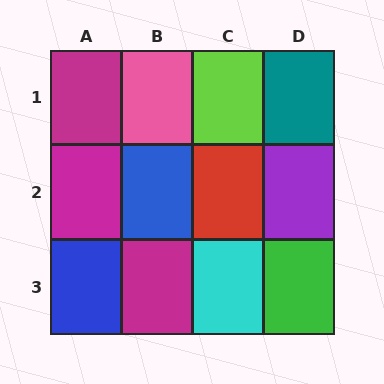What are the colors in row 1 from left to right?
Magenta, pink, lime, teal.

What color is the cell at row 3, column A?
Blue.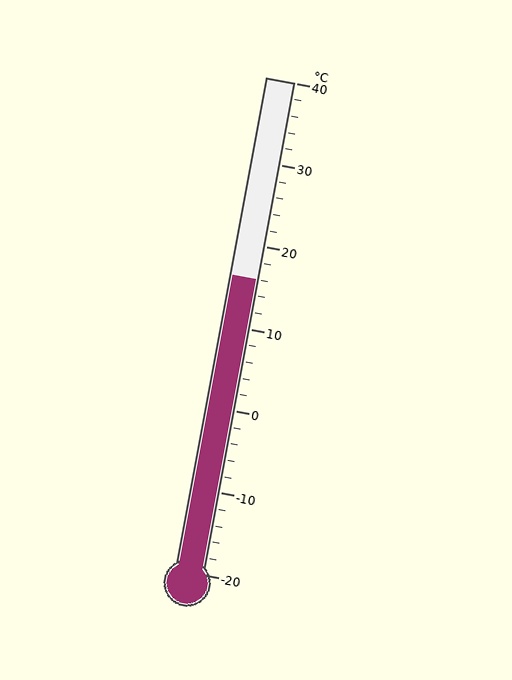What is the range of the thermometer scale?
The thermometer scale ranges from -20°C to 40°C.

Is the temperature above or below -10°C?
The temperature is above -10°C.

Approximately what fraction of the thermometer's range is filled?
The thermometer is filled to approximately 60% of its range.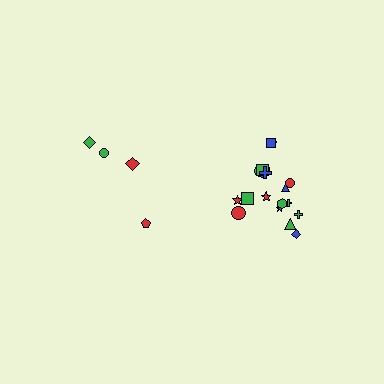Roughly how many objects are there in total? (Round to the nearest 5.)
Roughly 20 objects in total.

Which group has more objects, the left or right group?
The right group.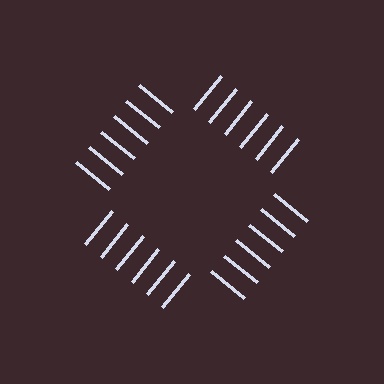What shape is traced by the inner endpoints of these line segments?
An illusory square — the line segments terminate on its edges but no continuous stroke is drawn.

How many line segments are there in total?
24 — 6 along each of the 4 edges.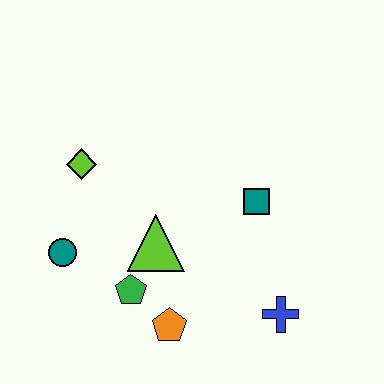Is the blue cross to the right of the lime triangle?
Yes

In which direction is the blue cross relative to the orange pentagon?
The blue cross is to the right of the orange pentagon.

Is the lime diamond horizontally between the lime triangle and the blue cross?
No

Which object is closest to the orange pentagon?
The green pentagon is closest to the orange pentagon.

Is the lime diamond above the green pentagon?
Yes